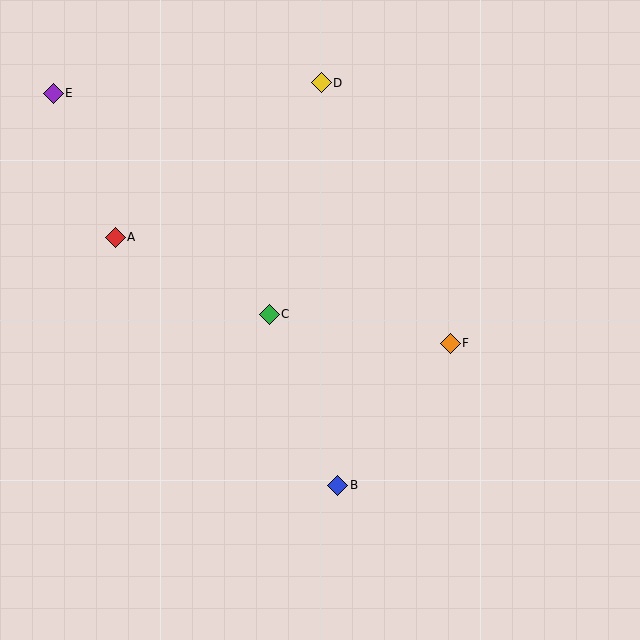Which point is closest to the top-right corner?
Point D is closest to the top-right corner.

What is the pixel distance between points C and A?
The distance between C and A is 172 pixels.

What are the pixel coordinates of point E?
Point E is at (53, 93).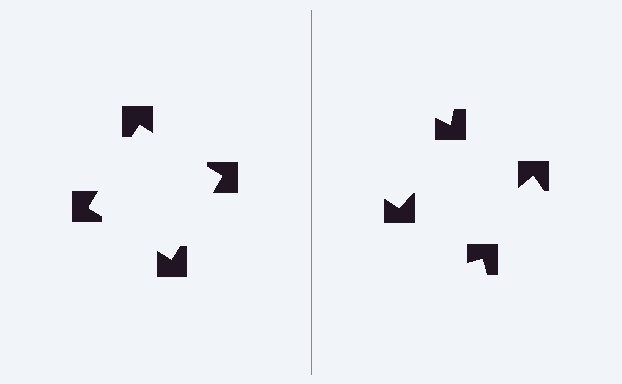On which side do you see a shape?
An illusory square appears on the left side. On the right side the wedge cuts are rotated, so no coherent shape forms.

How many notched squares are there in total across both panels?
8 — 4 on each side.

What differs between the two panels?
The notched squares are positioned identically on both sides; only the wedge orientations differ. On the left they align to a square; on the right they are misaligned.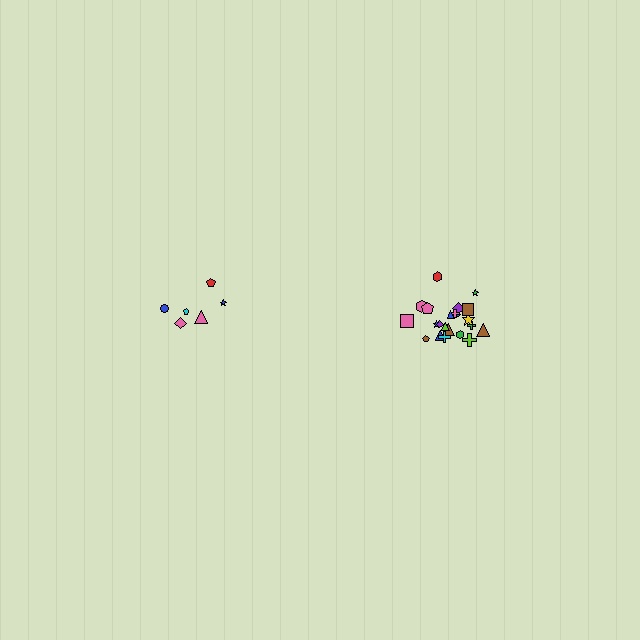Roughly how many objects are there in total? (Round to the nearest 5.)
Roughly 30 objects in total.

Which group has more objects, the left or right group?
The right group.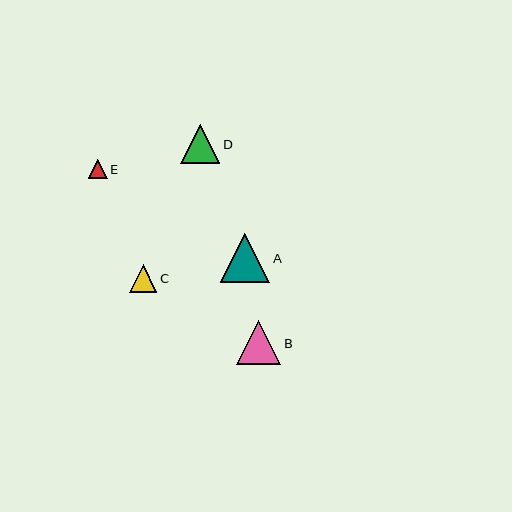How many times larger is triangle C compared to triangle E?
Triangle C is approximately 1.5 times the size of triangle E.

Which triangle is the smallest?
Triangle E is the smallest with a size of approximately 18 pixels.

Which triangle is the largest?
Triangle A is the largest with a size of approximately 50 pixels.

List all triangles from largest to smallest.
From largest to smallest: A, B, D, C, E.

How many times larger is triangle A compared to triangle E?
Triangle A is approximately 2.7 times the size of triangle E.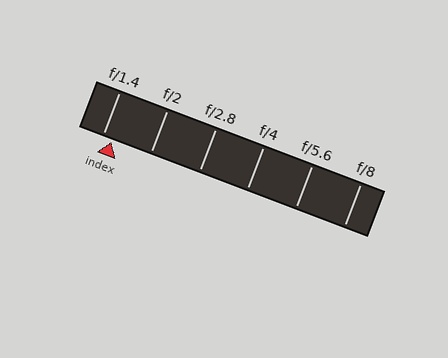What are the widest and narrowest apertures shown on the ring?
The widest aperture shown is f/1.4 and the narrowest is f/8.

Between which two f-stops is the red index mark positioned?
The index mark is between f/1.4 and f/2.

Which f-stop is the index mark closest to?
The index mark is closest to f/1.4.